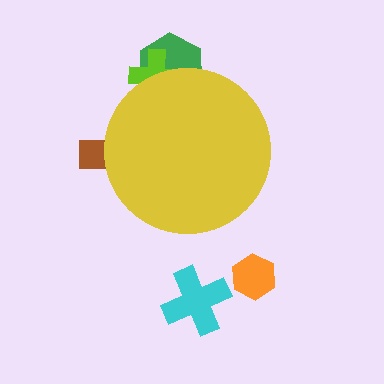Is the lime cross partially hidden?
Yes, the lime cross is partially hidden behind the yellow circle.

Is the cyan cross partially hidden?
No, the cyan cross is fully visible.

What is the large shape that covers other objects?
A yellow circle.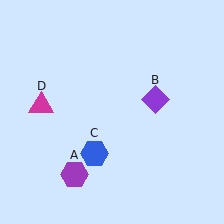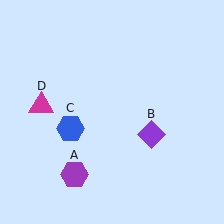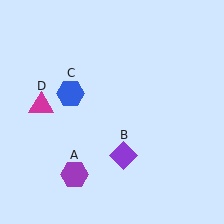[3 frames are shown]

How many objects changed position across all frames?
2 objects changed position: purple diamond (object B), blue hexagon (object C).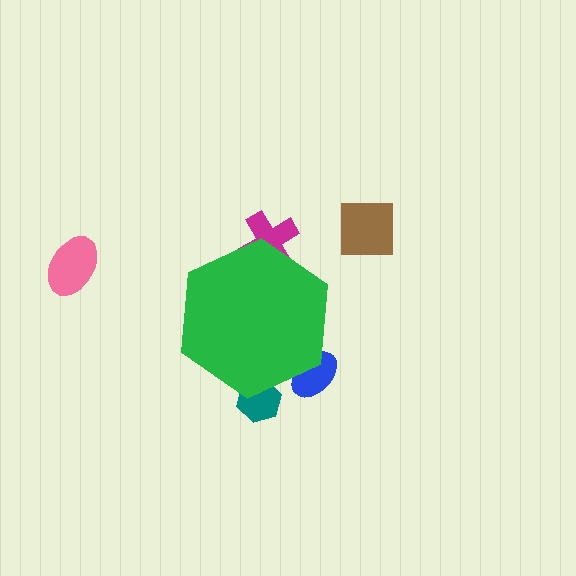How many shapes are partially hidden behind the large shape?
3 shapes are partially hidden.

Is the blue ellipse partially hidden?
Yes, the blue ellipse is partially hidden behind the green hexagon.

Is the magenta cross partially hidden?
Yes, the magenta cross is partially hidden behind the green hexagon.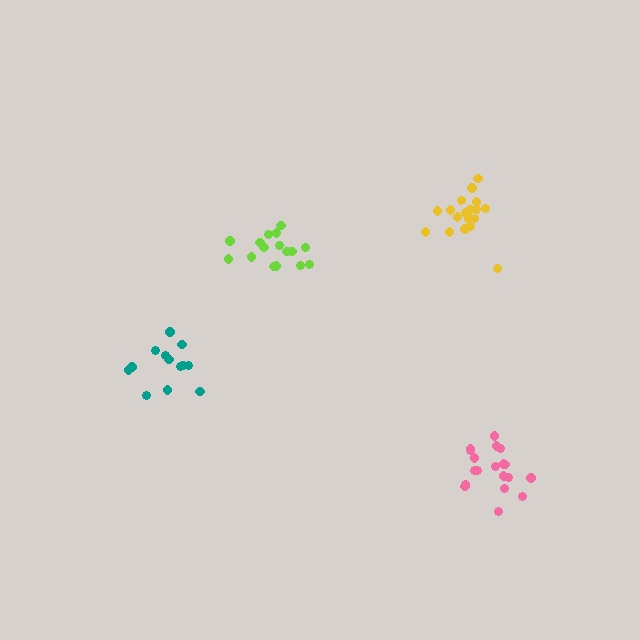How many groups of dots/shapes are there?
There are 4 groups.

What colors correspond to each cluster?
The clusters are colored: lime, yellow, teal, pink.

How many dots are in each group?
Group 1: 16 dots, Group 2: 19 dots, Group 3: 14 dots, Group 4: 19 dots (68 total).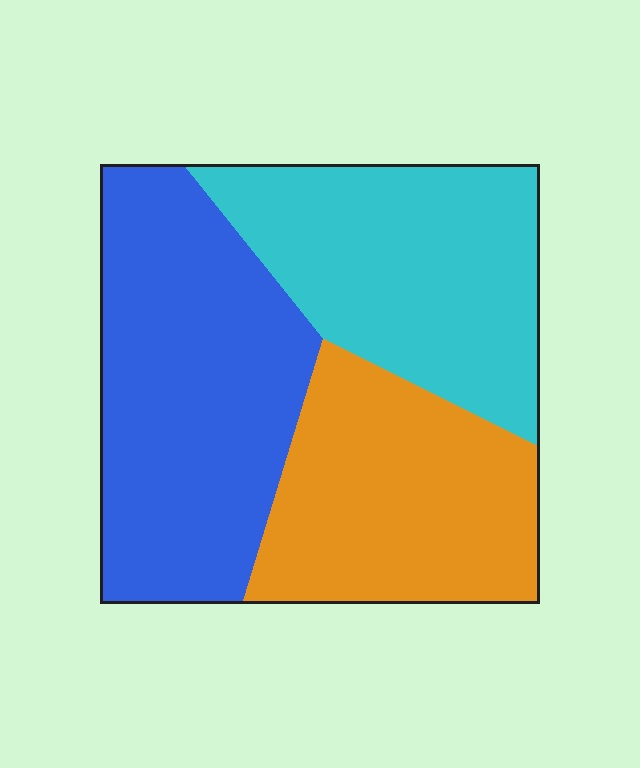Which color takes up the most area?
Blue, at roughly 40%.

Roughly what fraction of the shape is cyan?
Cyan covers around 30% of the shape.